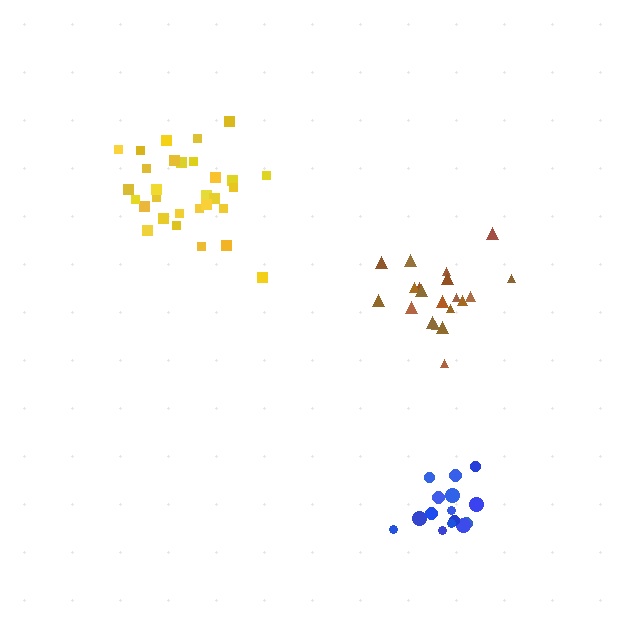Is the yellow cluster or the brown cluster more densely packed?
Brown.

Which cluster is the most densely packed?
Blue.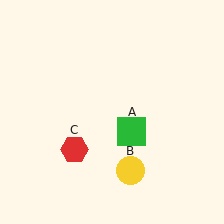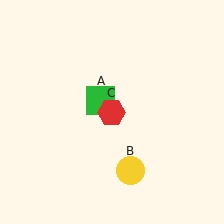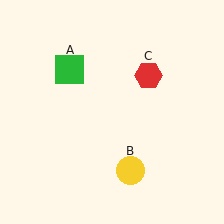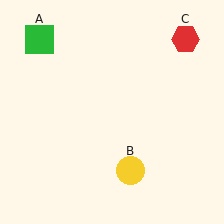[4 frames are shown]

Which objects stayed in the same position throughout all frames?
Yellow circle (object B) remained stationary.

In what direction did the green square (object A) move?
The green square (object A) moved up and to the left.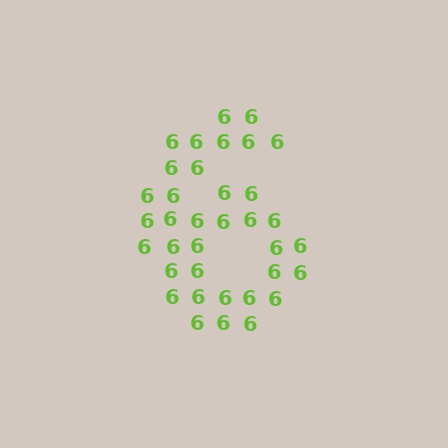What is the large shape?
The large shape is the digit 6.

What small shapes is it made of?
It is made of small digit 6's.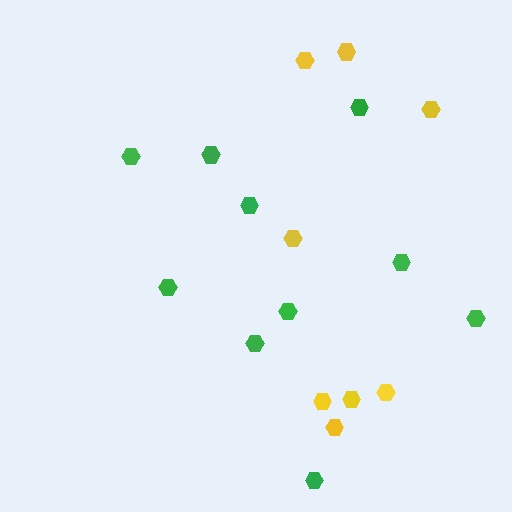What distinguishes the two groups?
There are 2 groups: one group of green hexagons (10) and one group of yellow hexagons (8).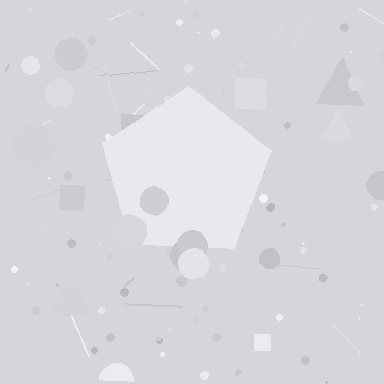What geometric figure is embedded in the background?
A pentagon is embedded in the background.